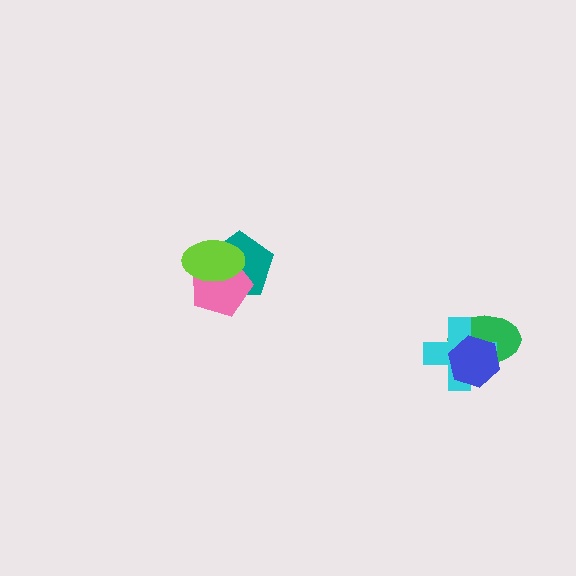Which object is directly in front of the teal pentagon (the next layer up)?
The pink pentagon is directly in front of the teal pentagon.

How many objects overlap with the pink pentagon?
2 objects overlap with the pink pentagon.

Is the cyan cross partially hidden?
Yes, it is partially covered by another shape.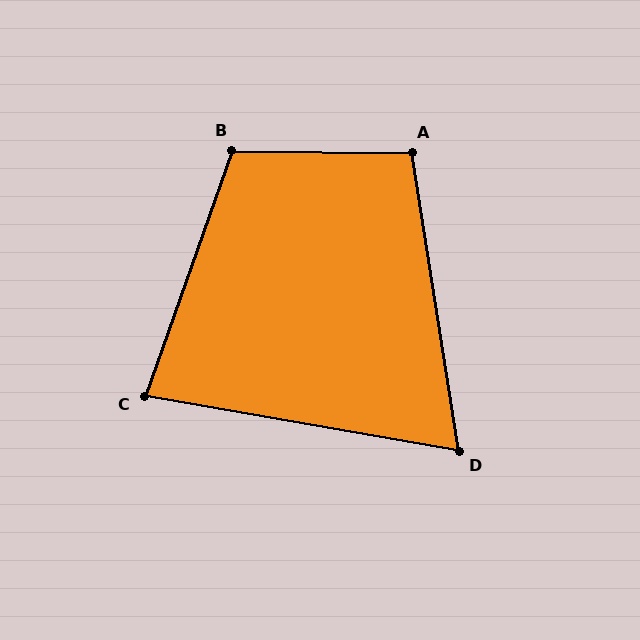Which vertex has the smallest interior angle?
D, at approximately 71 degrees.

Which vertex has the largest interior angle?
B, at approximately 109 degrees.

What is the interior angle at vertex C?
Approximately 80 degrees (acute).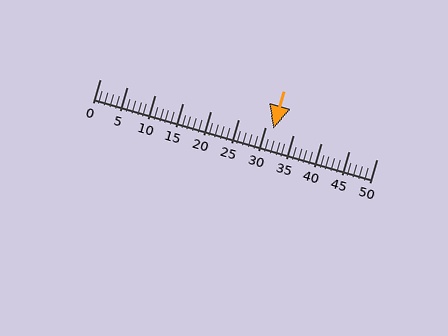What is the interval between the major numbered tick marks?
The major tick marks are spaced 5 units apart.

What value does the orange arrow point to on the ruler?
The orange arrow points to approximately 31.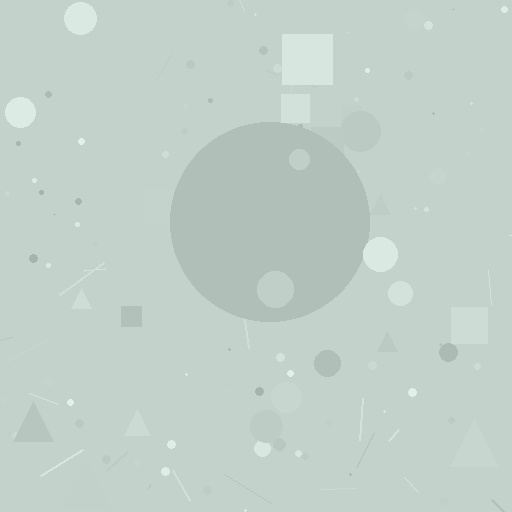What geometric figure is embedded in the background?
A circle is embedded in the background.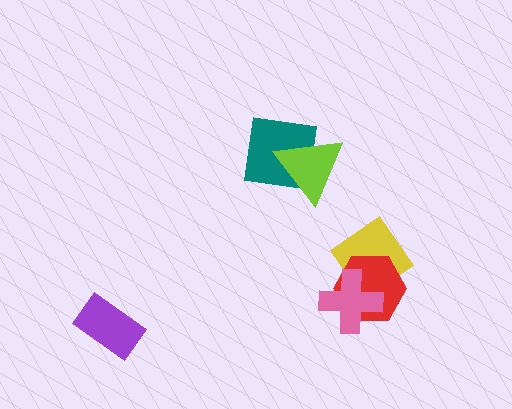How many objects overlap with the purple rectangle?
0 objects overlap with the purple rectangle.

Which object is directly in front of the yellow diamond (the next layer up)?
The red hexagon is directly in front of the yellow diamond.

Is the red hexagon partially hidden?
Yes, it is partially covered by another shape.